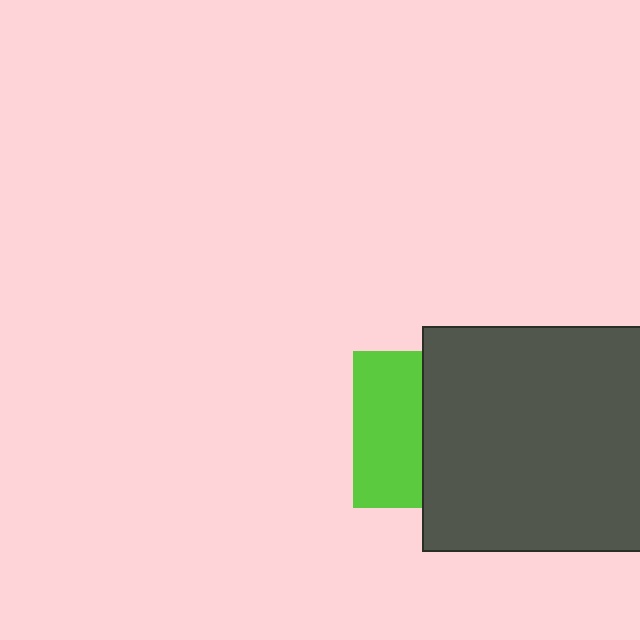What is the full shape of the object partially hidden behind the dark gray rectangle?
The partially hidden object is a lime square.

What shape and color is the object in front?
The object in front is a dark gray rectangle.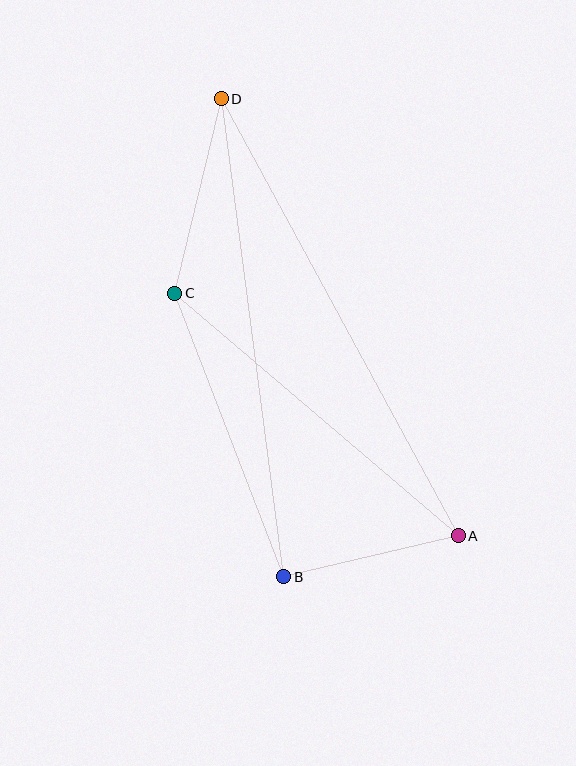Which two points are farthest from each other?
Points A and D are farthest from each other.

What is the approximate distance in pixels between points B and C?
The distance between B and C is approximately 304 pixels.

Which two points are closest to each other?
Points A and B are closest to each other.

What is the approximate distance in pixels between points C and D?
The distance between C and D is approximately 200 pixels.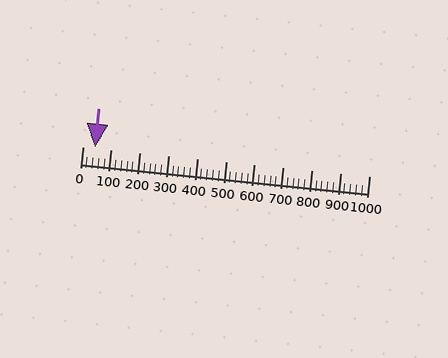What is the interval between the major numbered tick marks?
The major tick marks are spaced 100 units apart.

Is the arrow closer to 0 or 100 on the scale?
The arrow is closer to 0.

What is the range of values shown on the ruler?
The ruler shows values from 0 to 1000.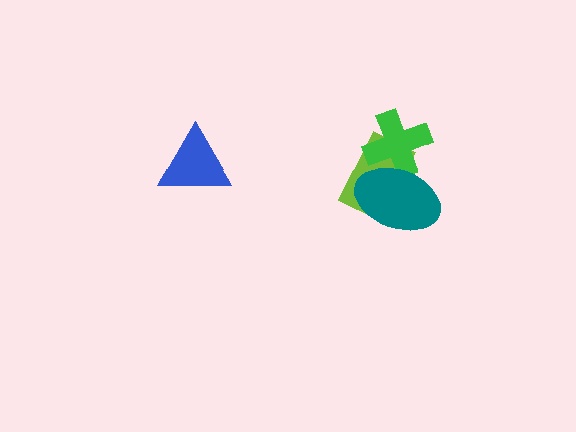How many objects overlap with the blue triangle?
0 objects overlap with the blue triangle.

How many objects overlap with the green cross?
2 objects overlap with the green cross.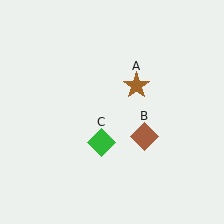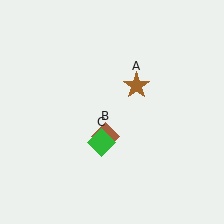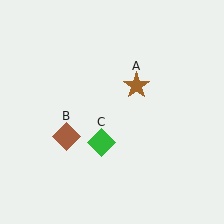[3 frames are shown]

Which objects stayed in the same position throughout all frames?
Brown star (object A) and green diamond (object C) remained stationary.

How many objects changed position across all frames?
1 object changed position: brown diamond (object B).